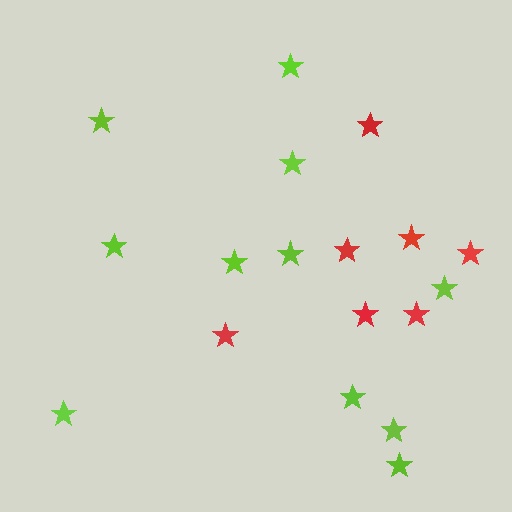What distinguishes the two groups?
There are 2 groups: one group of red stars (7) and one group of lime stars (11).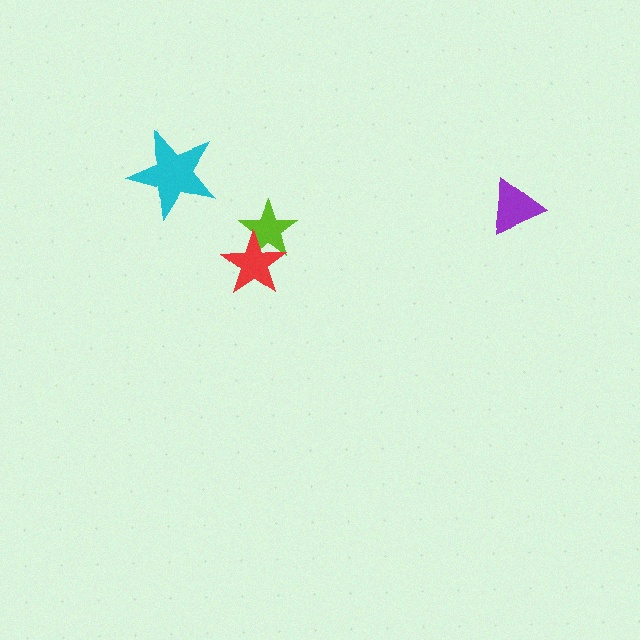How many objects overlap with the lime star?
1 object overlaps with the lime star.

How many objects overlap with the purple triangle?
0 objects overlap with the purple triangle.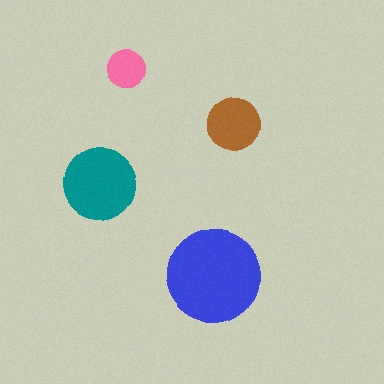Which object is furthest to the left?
The teal circle is leftmost.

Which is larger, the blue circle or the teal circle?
The blue one.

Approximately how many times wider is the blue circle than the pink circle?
About 2.5 times wider.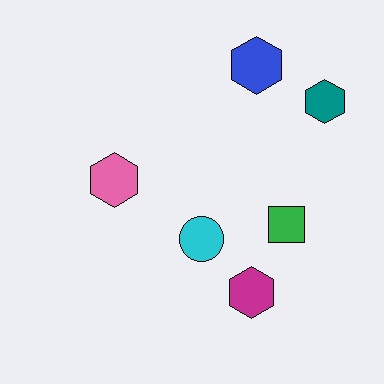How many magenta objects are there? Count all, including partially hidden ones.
There is 1 magenta object.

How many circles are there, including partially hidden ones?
There is 1 circle.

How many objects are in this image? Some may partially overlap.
There are 6 objects.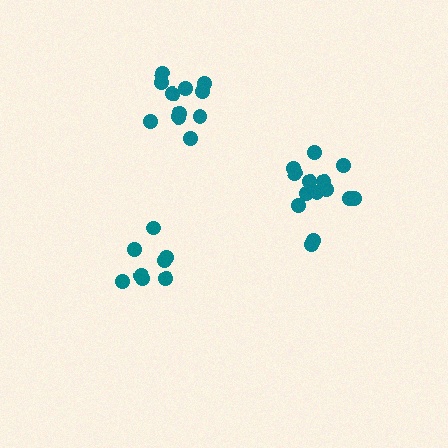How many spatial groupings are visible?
There are 3 spatial groupings.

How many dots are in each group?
Group 1: 11 dots, Group 2: 14 dots, Group 3: 8 dots (33 total).